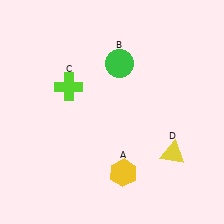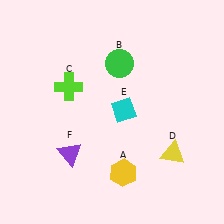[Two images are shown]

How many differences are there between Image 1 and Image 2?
There are 2 differences between the two images.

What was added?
A cyan diamond (E), a purple triangle (F) were added in Image 2.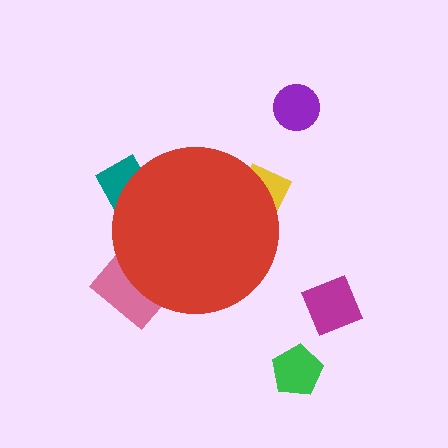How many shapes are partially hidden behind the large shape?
3 shapes are partially hidden.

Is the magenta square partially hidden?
No, the magenta square is fully visible.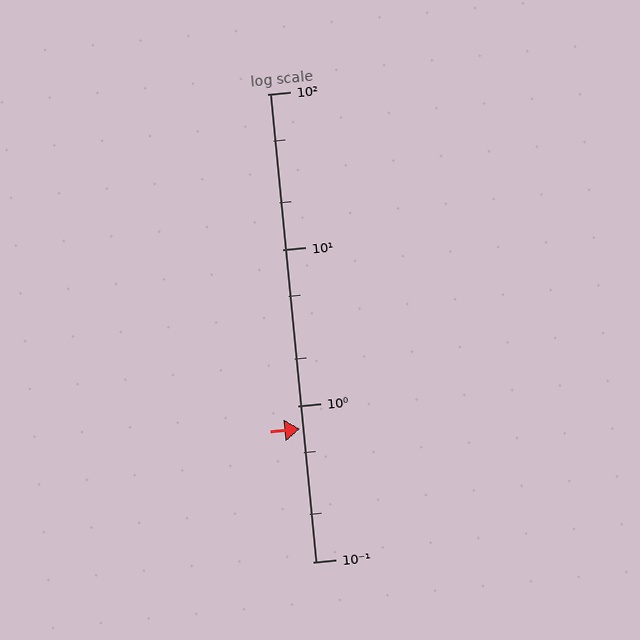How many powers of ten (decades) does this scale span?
The scale spans 3 decades, from 0.1 to 100.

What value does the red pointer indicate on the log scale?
The pointer indicates approximately 0.71.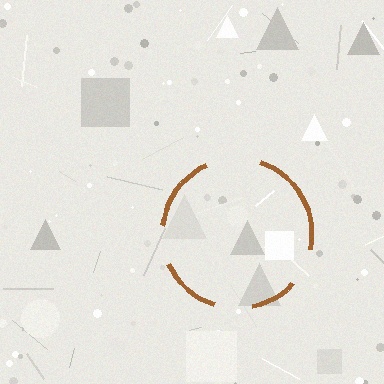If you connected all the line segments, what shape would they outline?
They would outline a circle.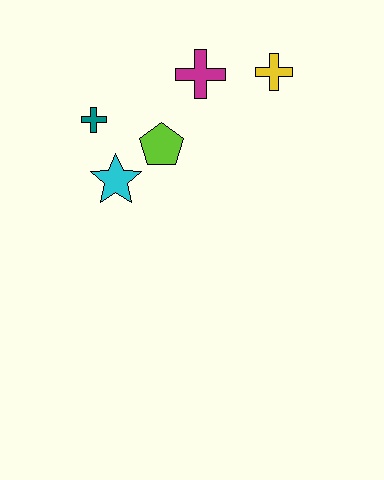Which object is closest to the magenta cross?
The yellow cross is closest to the magenta cross.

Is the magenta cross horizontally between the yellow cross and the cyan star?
Yes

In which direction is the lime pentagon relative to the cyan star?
The lime pentagon is to the right of the cyan star.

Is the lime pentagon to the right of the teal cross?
Yes